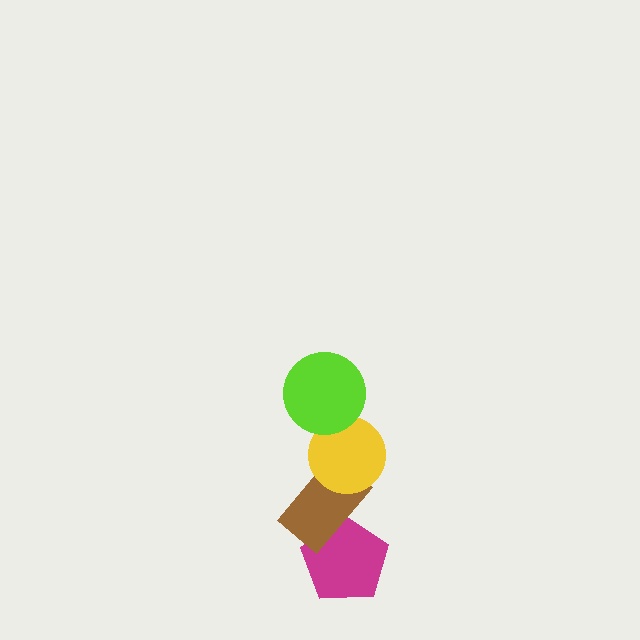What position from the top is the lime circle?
The lime circle is 1st from the top.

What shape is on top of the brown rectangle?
The yellow circle is on top of the brown rectangle.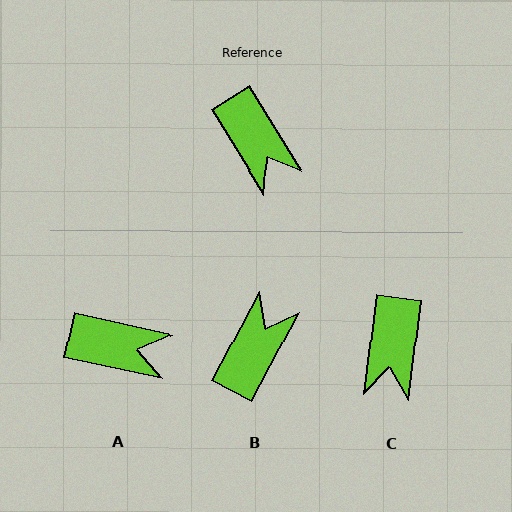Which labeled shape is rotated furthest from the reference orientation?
B, about 120 degrees away.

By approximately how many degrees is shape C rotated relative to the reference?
Approximately 39 degrees clockwise.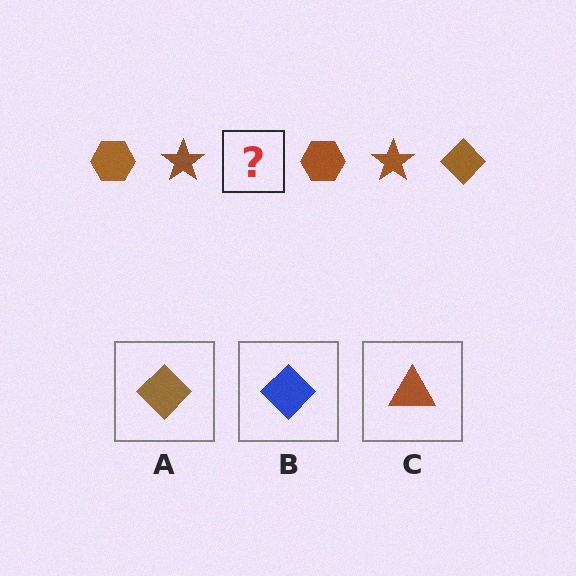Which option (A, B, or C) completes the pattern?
A.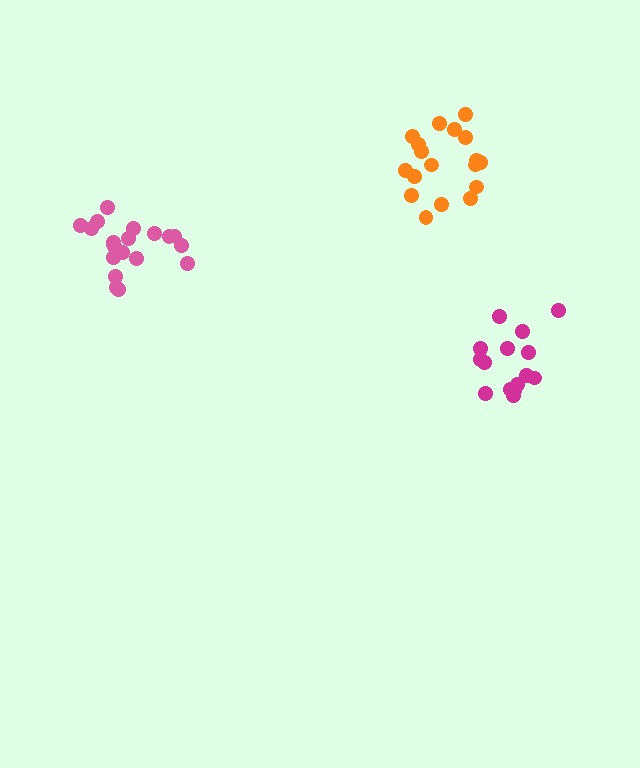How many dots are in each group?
Group 1: 16 dots, Group 2: 18 dots, Group 3: 20 dots (54 total).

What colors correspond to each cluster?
The clusters are colored: magenta, orange, pink.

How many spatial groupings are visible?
There are 3 spatial groupings.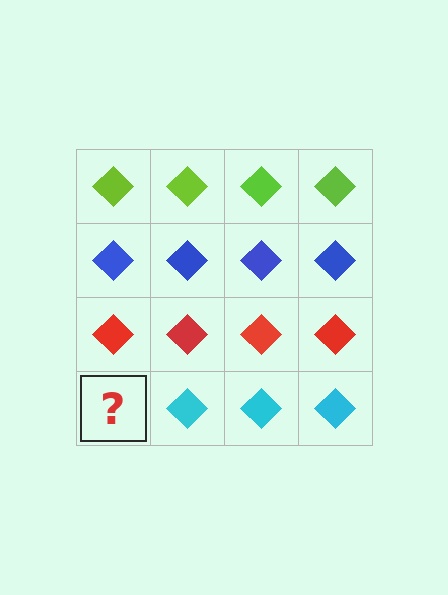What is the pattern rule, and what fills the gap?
The rule is that each row has a consistent color. The gap should be filled with a cyan diamond.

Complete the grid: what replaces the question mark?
The question mark should be replaced with a cyan diamond.